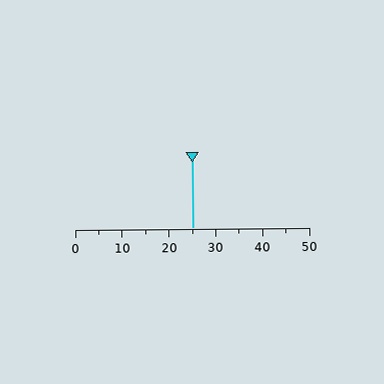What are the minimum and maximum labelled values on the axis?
The axis runs from 0 to 50.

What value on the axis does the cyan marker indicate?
The marker indicates approximately 25.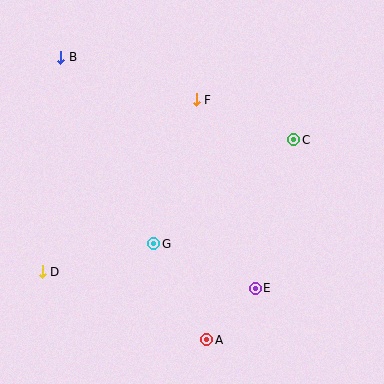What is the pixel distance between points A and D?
The distance between A and D is 178 pixels.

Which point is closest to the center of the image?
Point G at (154, 244) is closest to the center.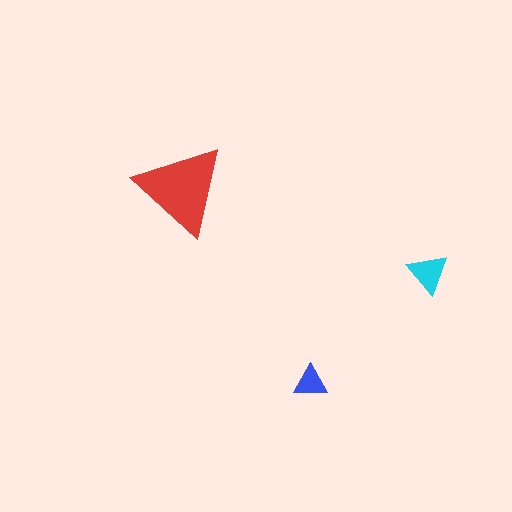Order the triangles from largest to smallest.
the red one, the cyan one, the blue one.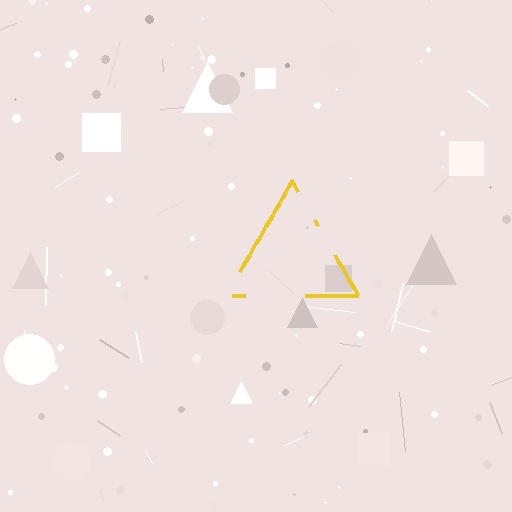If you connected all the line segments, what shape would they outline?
They would outline a triangle.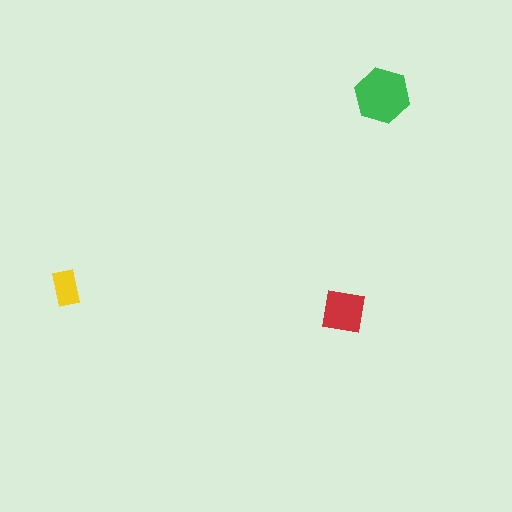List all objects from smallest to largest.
The yellow rectangle, the red square, the green hexagon.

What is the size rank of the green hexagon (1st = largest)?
1st.